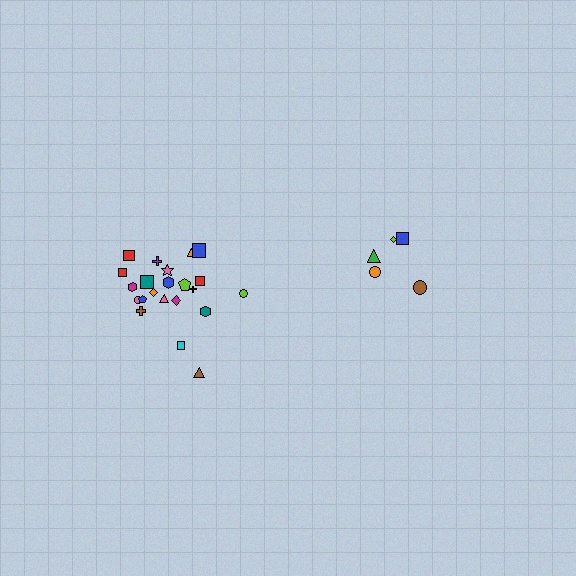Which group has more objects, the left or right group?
The left group.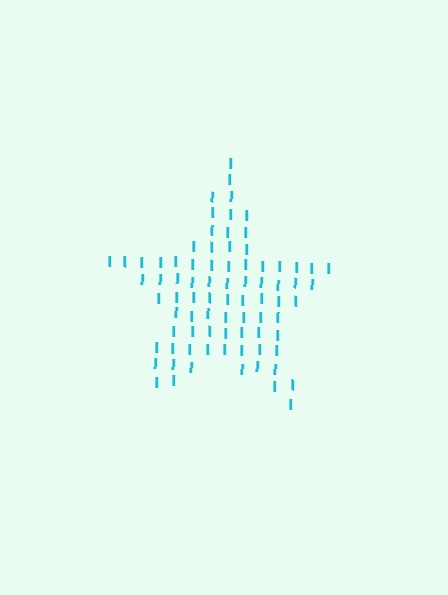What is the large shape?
The large shape is a star.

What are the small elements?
The small elements are letter I's.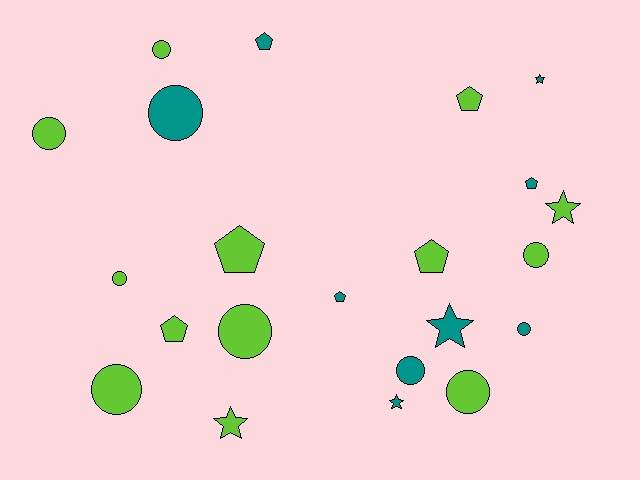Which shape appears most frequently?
Circle, with 10 objects.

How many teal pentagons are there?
There are 3 teal pentagons.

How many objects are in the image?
There are 22 objects.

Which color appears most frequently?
Lime, with 13 objects.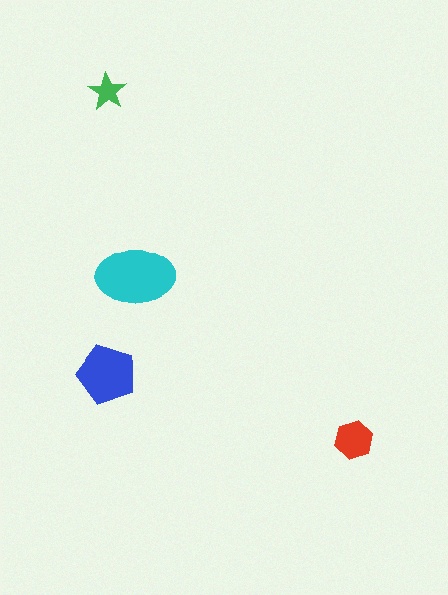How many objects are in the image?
There are 4 objects in the image.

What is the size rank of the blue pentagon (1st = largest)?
2nd.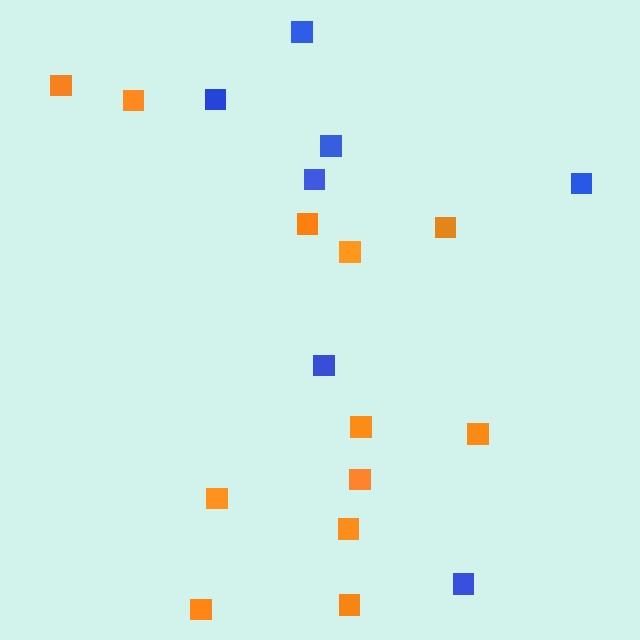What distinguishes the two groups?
There are 2 groups: one group of orange squares (12) and one group of blue squares (7).